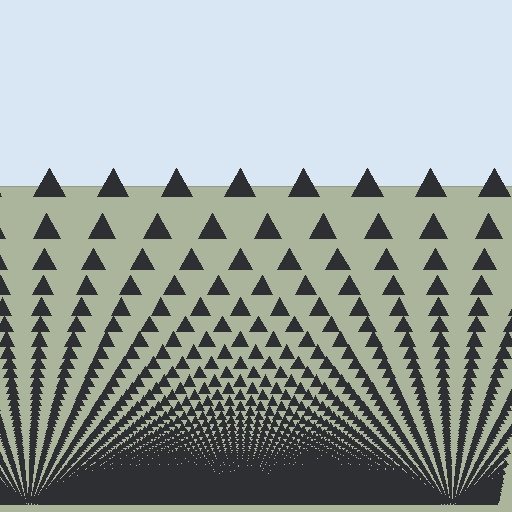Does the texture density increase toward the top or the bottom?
Density increases toward the bottom.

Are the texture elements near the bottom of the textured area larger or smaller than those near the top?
Smaller. The gradient is inverted — elements near the bottom are smaller and denser.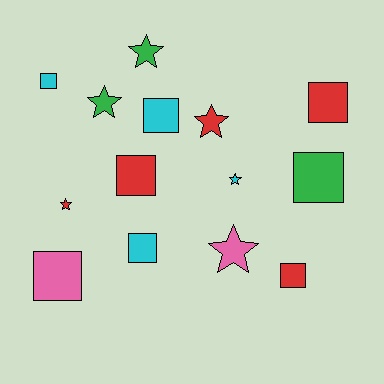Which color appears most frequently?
Red, with 5 objects.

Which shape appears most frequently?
Square, with 8 objects.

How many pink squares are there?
There is 1 pink square.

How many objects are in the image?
There are 14 objects.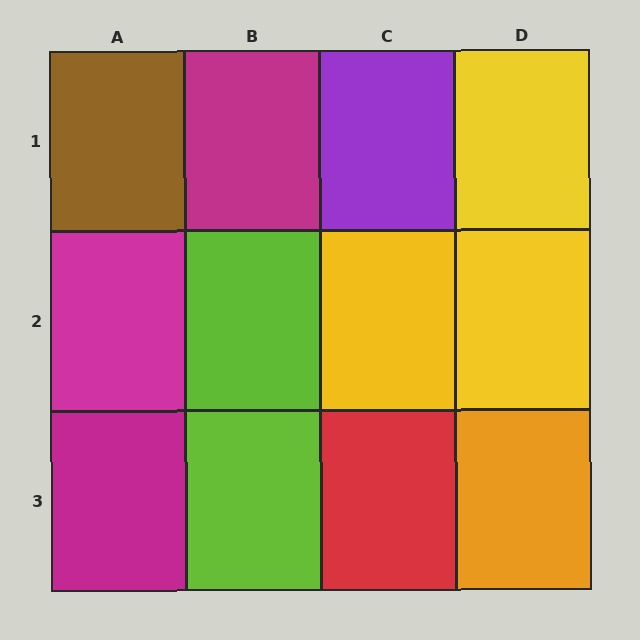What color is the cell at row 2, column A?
Magenta.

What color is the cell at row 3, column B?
Lime.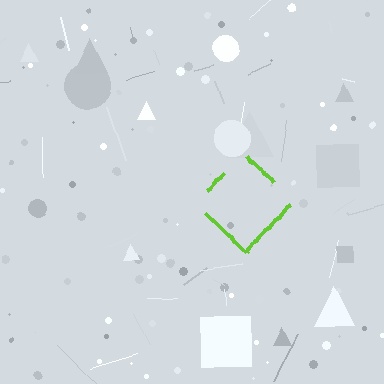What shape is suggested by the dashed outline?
The dashed outline suggests a diamond.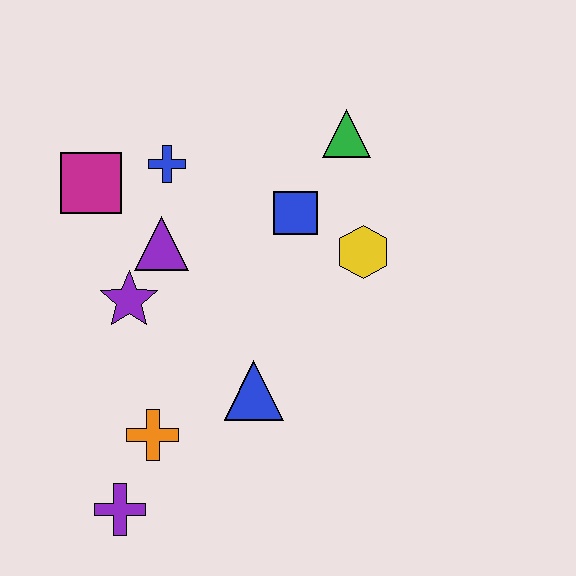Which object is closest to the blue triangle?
The orange cross is closest to the blue triangle.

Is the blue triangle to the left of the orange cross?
No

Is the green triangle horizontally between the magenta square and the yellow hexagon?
Yes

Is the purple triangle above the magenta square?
No